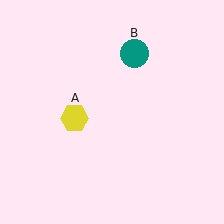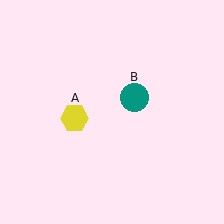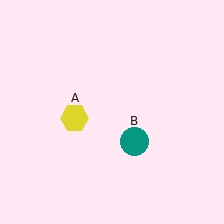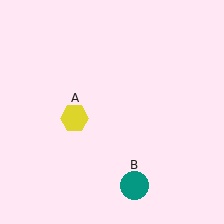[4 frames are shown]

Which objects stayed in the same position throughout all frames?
Yellow hexagon (object A) remained stationary.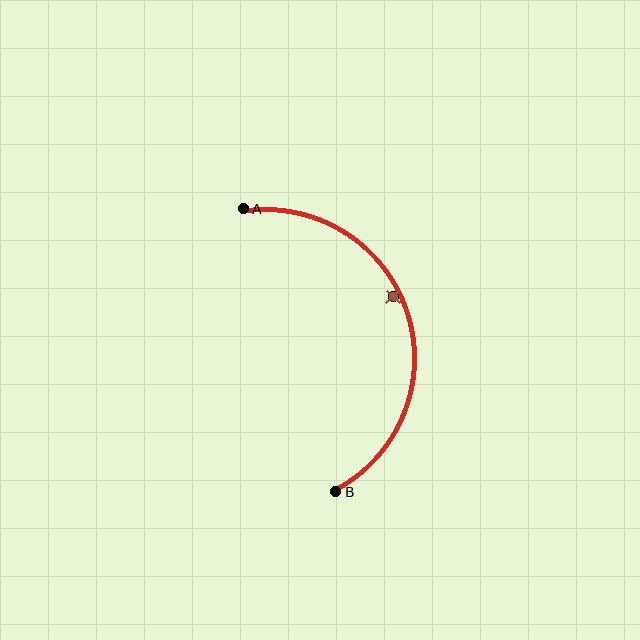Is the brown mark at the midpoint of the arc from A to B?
No — the brown mark does not lie on the arc at all. It sits slightly inside the curve.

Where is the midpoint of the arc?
The arc midpoint is the point on the curve farthest from the straight line joining A and B. It sits to the right of that line.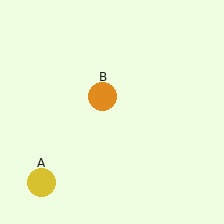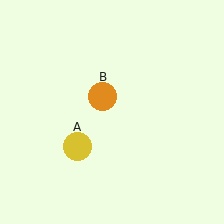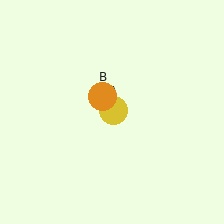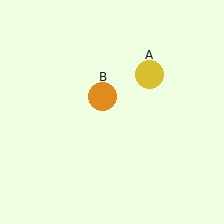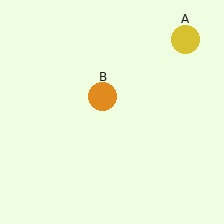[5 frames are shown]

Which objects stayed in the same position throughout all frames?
Orange circle (object B) remained stationary.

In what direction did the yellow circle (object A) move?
The yellow circle (object A) moved up and to the right.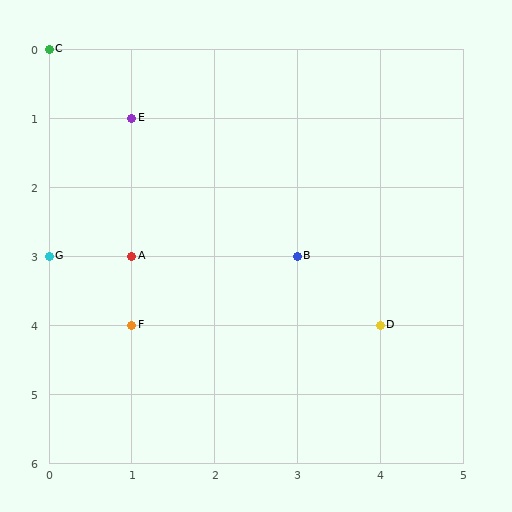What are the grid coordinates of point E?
Point E is at grid coordinates (1, 1).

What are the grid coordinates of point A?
Point A is at grid coordinates (1, 3).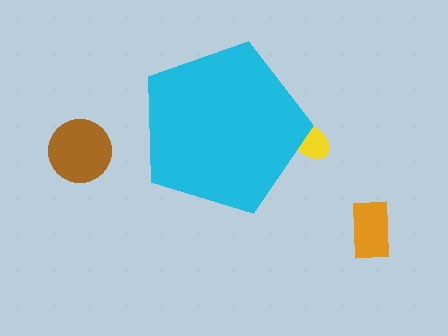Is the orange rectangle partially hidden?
No, the orange rectangle is fully visible.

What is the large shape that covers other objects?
A cyan pentagon.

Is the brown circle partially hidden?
No, the brown circle is fully visible.